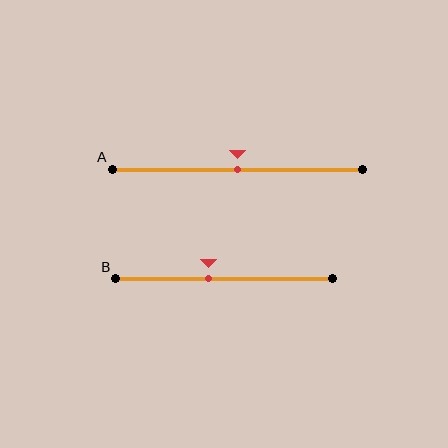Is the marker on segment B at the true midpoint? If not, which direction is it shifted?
No, the marker on segment B is shifted to the left by about 7% of the segment length.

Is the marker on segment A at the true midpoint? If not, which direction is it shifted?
Yes, the marker on segment A is at the true midpoint.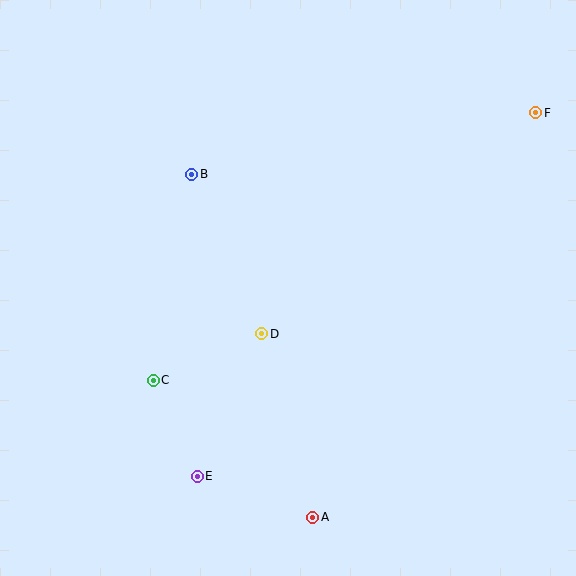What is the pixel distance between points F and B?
The distance between F and B is 349 pixels.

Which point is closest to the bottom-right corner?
Point A is closest to the bottom-right corner.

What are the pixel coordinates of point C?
Point C is at (153, 380).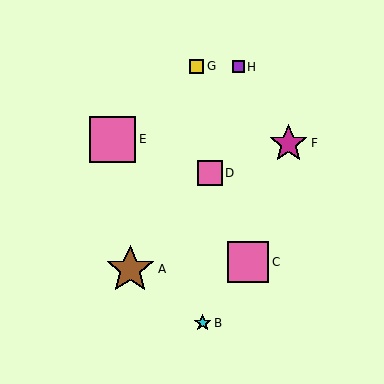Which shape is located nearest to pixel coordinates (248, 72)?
The purple square (labeled H) at (238, 67) is nearest to that location.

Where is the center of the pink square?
The center of the pink square is at (113, 139).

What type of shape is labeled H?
Shape H is a purple square.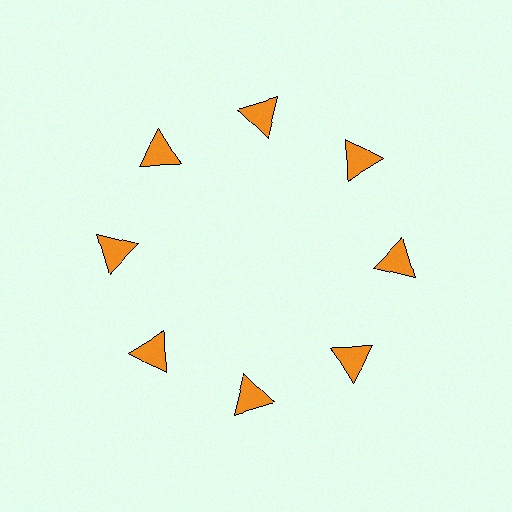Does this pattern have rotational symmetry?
Yes, this pattern has 8-fold rotational symmetry. It looks the same after rotating 45 degrees around the center.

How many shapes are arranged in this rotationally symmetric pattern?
There are 8 shapes, arranged in 8 groups of 1.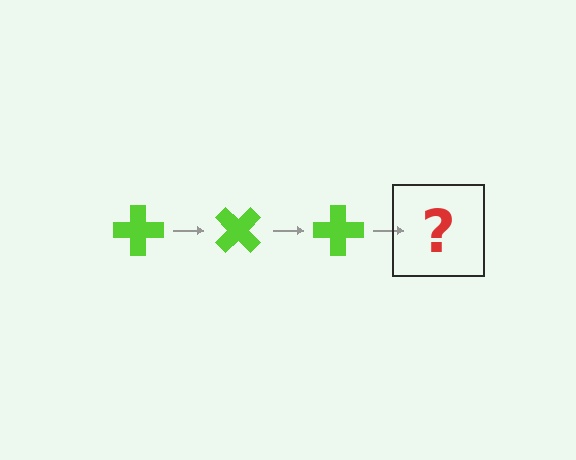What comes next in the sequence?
The next element should be a lime cross rotated 135 degrees.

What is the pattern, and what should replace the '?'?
The pattern is that the cross rotates 45 degrees each step. The '?' should be a lime cross rotated 135 degrees.